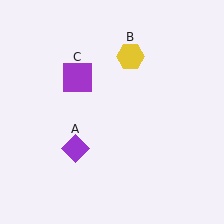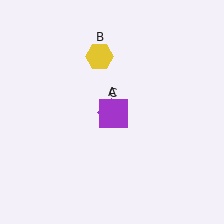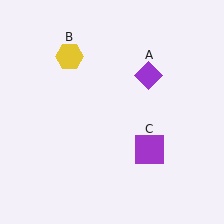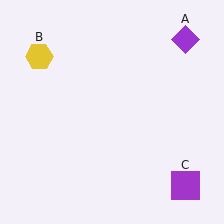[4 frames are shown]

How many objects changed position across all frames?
3 objects changed position: purple diamond (object A), yellow hexagon (object B), purple square (object C).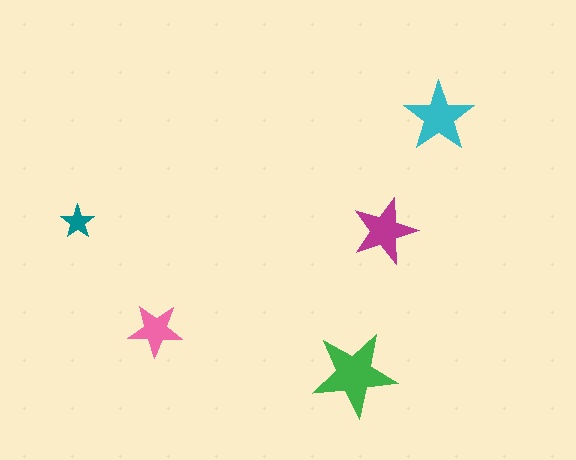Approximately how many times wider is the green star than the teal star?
About 2.5 times wider.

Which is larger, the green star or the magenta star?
The green one.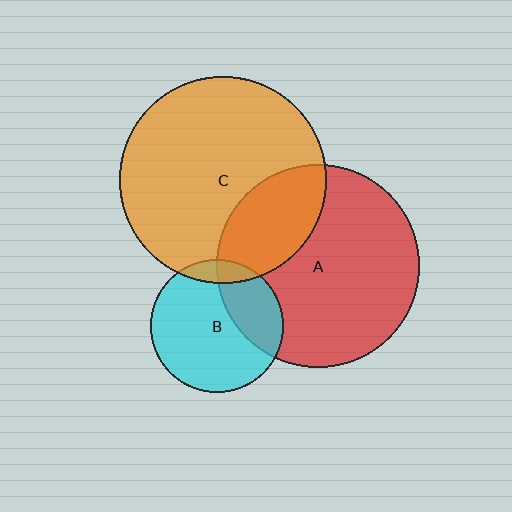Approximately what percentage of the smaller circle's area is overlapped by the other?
Approximately 30%.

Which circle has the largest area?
Circle C (orange).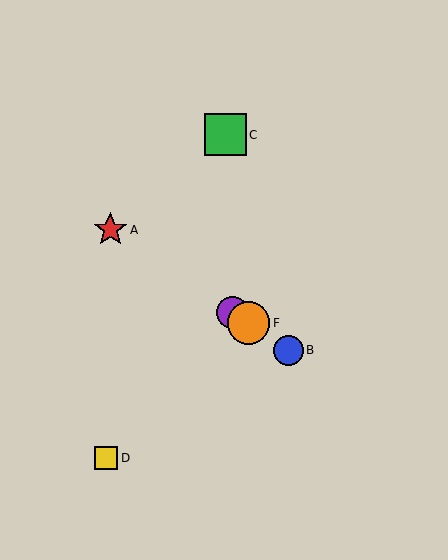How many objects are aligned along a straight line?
4 objects (A, B, E, F) are aligned along a straight line.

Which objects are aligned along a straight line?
Objects A, B, E, F are aligned along a straight line.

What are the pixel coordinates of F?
Object F is at (249, 323).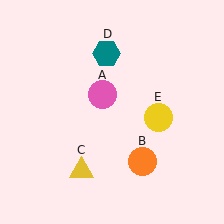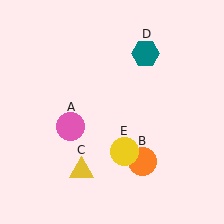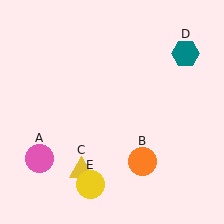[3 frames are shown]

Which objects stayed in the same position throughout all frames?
Orange circle (object B) and yellow triangle (object C) remained stationary.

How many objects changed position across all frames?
3 objects changed position: pink circle (object A), teal hexagon (object D), yellow circle (object E).